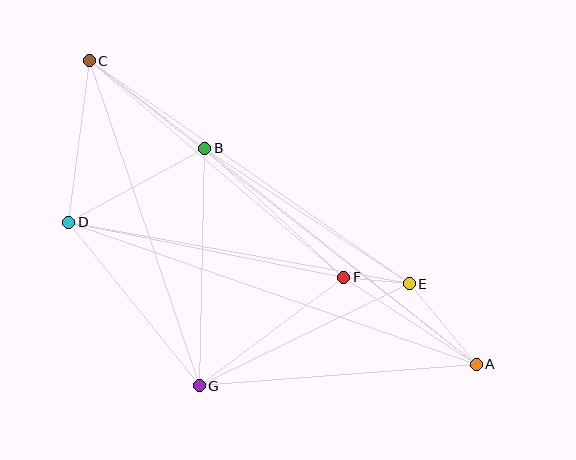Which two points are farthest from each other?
Points A and C are farthest from each other.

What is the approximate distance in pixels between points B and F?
The distance between B and F is approximately 190 pixels.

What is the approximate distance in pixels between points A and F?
The distance between A and F is approximately 158 pixels.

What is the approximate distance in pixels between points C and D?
The distance between C and D is approximately 163 pixels.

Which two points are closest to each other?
Points E and F are closest to each other.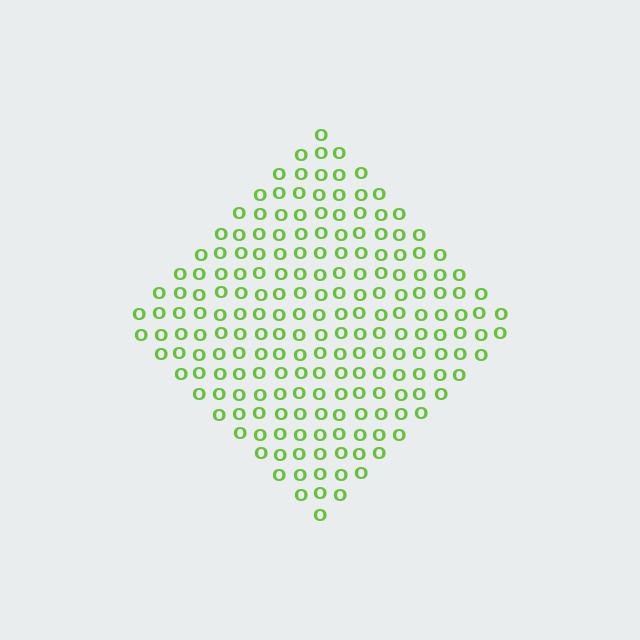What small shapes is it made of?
It is made of small letter O's.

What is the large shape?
The large shape is a diamond.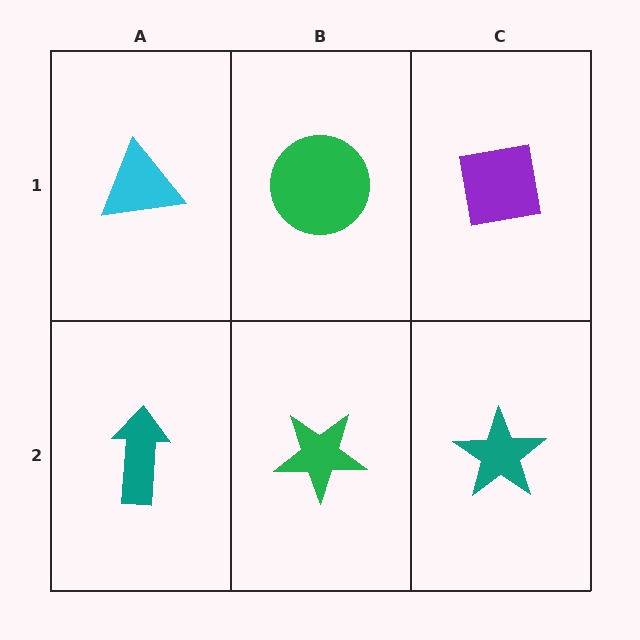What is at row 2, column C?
A teal star.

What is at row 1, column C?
A purple square.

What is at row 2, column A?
A teal arrow.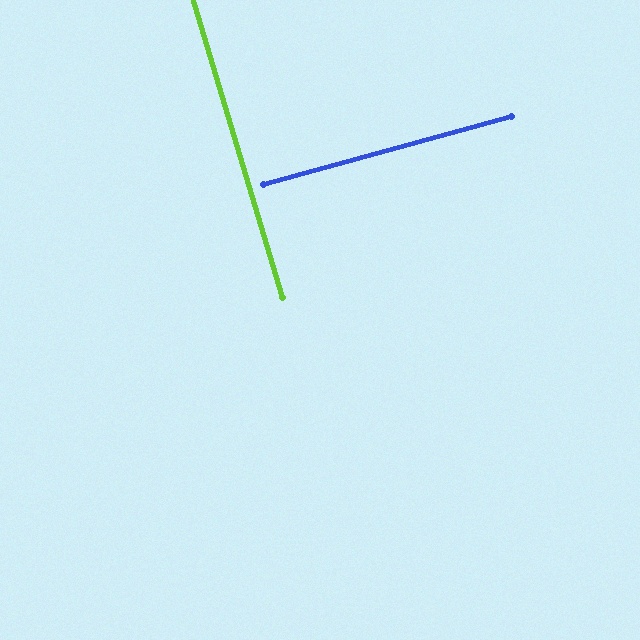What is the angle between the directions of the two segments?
Approximately 89 degrees.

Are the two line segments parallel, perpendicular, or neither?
Perpendicular — they meet at approximately 89°.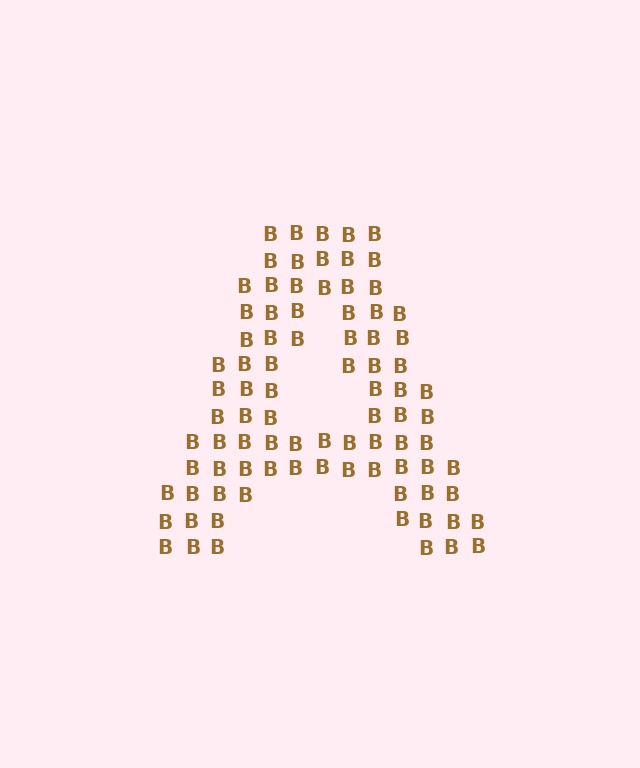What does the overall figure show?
The overall figure shows the letter A.